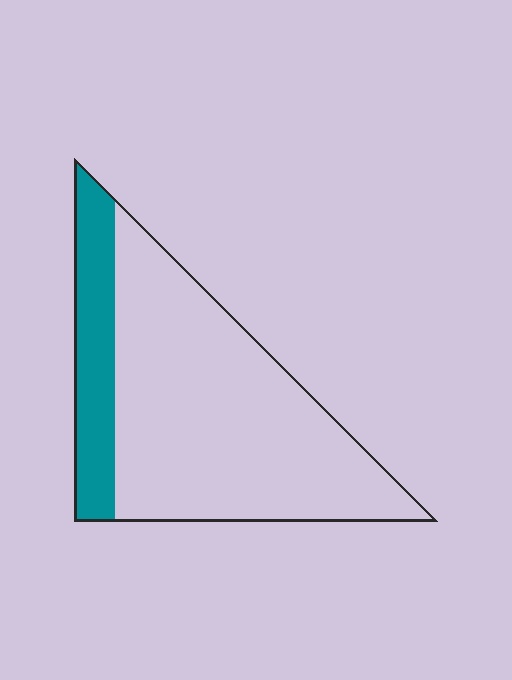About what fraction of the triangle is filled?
About one fifth (1/5).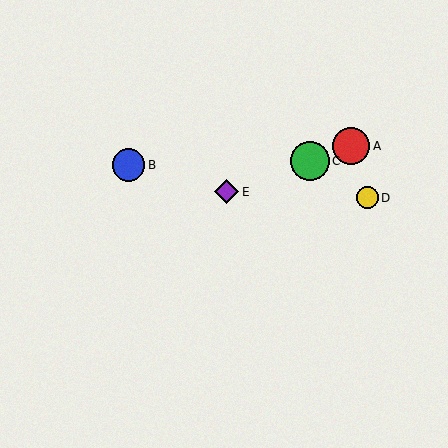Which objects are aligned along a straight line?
Objects A, C, E are aligned along a straight line.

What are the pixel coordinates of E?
Object E is at (227, 192).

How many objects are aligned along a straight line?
3 objects (A, C, E) are aligned along a straight line.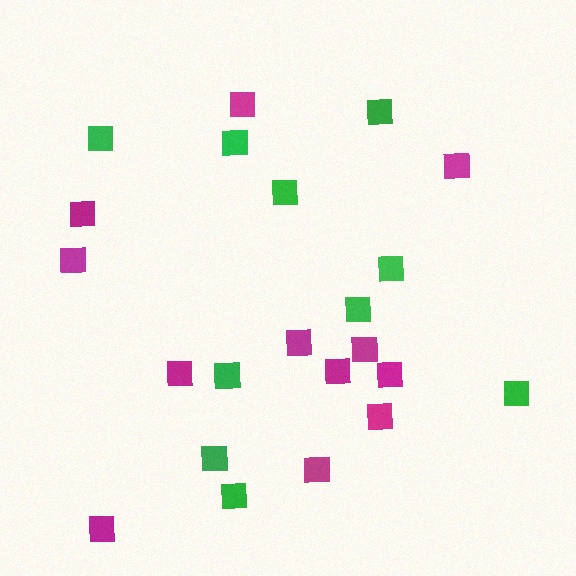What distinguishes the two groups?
There are 2 groups: one group of green squares (10) and one group of magenta squares (12).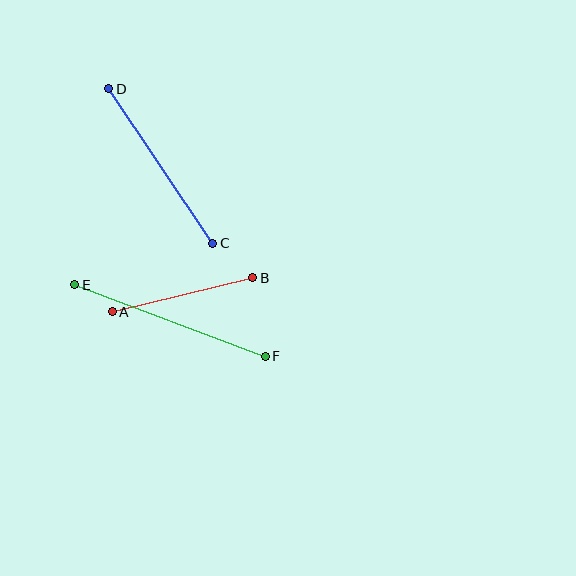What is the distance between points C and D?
The distance is approximately 186 pixels.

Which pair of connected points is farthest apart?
Points E and F are farthest apart.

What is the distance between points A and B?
The distance is approximately 144 pixels.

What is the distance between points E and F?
The distance is approximately 203 pixels.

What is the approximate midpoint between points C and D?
The midpoint is at approximately (161, 166) pixels.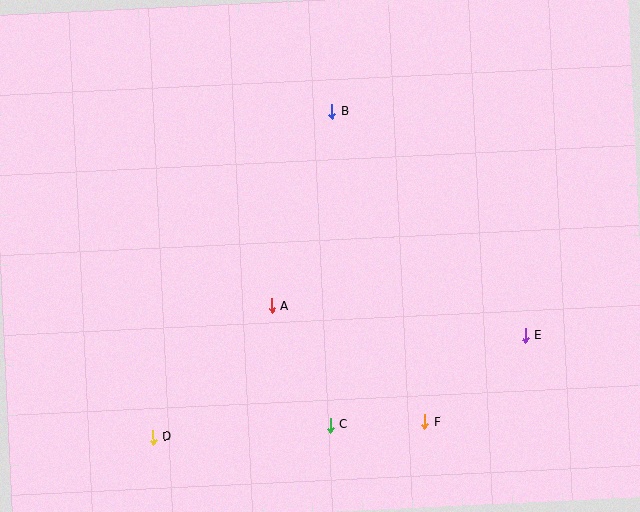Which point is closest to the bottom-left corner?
Point D is closest to the bottom-left corner.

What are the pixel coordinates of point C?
Point C is at (330, 425).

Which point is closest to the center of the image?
Point A at (271, 306) is closest to the center.